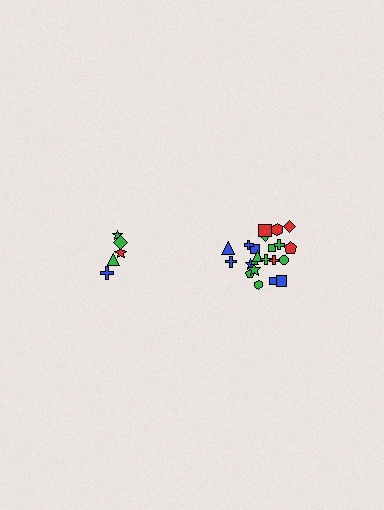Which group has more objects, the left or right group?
The right group.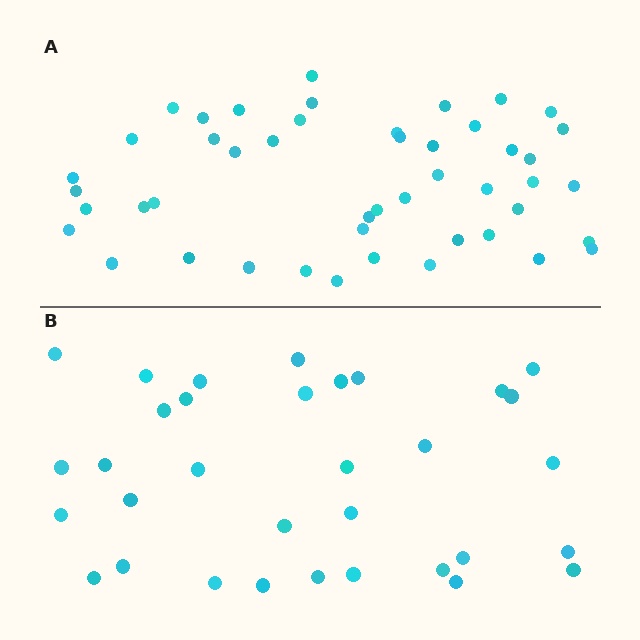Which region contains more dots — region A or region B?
Region A (the top region) has more dots.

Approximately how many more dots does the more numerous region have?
Region A has approximately 15 more dots than region B.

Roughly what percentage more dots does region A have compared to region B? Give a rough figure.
About 40% more.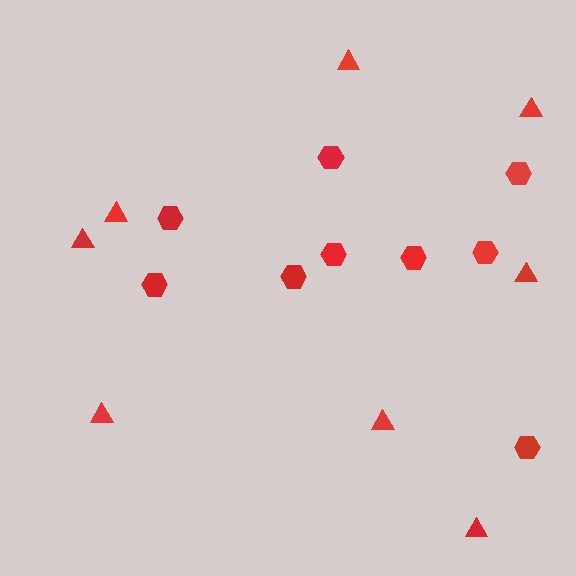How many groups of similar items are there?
There are 2 groups: one group of hexagons (9) and one group of triangles (8).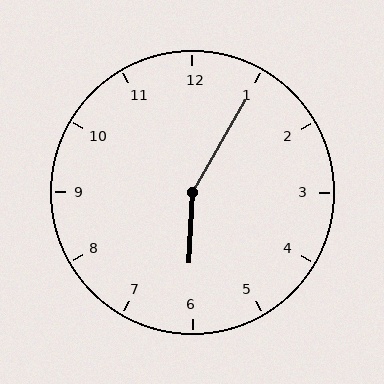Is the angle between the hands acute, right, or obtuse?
It is obtuse.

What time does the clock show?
6:05.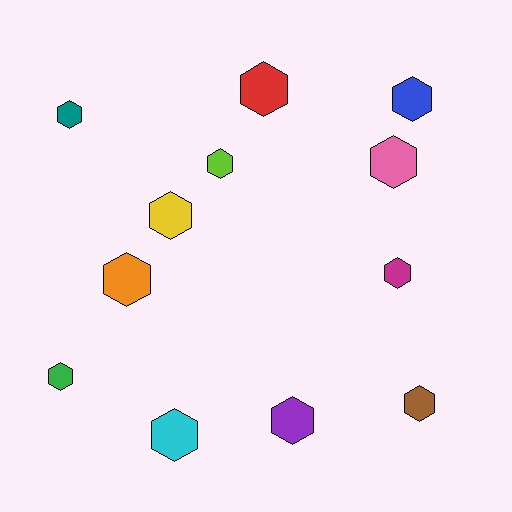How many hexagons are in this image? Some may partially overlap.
There are 12 hexagons.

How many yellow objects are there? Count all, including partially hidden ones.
There is 1 yellow object.